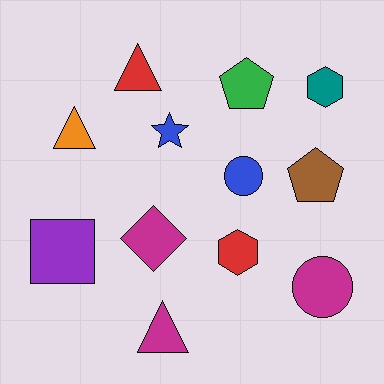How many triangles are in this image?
There are 3 triangles.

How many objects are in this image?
There are 12 objects.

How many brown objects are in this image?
There is 1 brown object.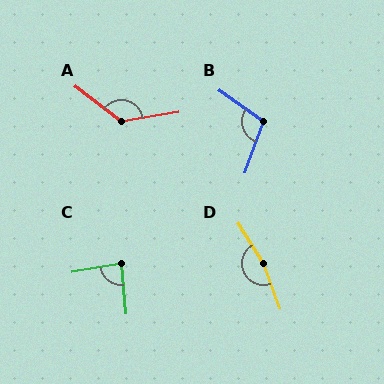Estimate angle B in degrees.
Approximately 106 degrees.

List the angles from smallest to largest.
C (85°), B (106°), A (134°), D (168°).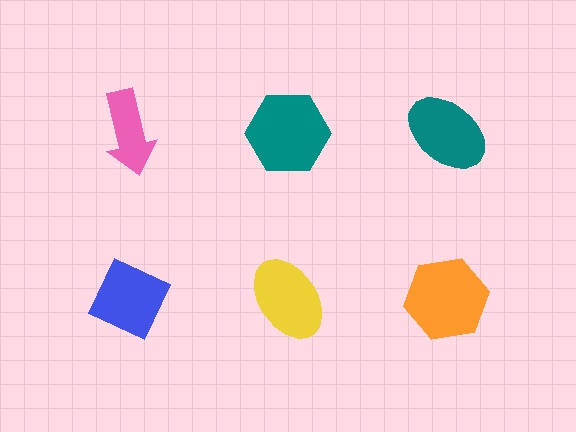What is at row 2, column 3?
An orange hexagon.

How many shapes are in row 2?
3 shapes.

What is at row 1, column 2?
A teal hexagon.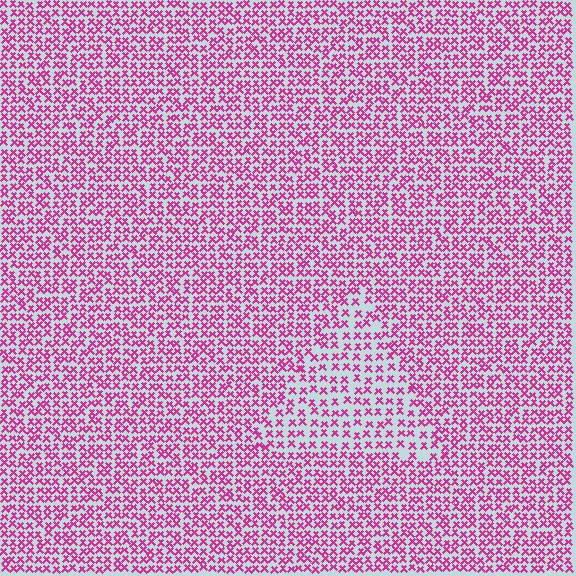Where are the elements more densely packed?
The elements are more densely packed outside the triangle boundary.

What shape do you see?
I see a triangle.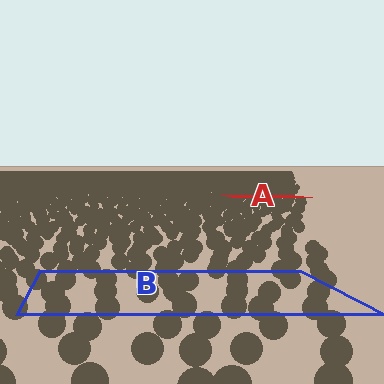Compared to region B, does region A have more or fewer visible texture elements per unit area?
Region A has more texture elements per unit area — they are packed more densely because it is farther away.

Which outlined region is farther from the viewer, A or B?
Region A is farther from the viewer — the texture elements inside it appear smaller and more densely packed.